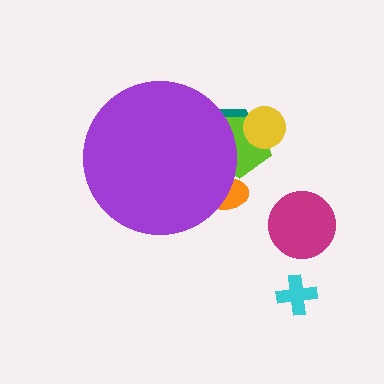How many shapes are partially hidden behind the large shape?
3 shapes are partially hidden.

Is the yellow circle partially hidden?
No, the yellow circle is fully visible.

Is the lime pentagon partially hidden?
Yes, the lime pentagon is partially hidden behind the purple circle.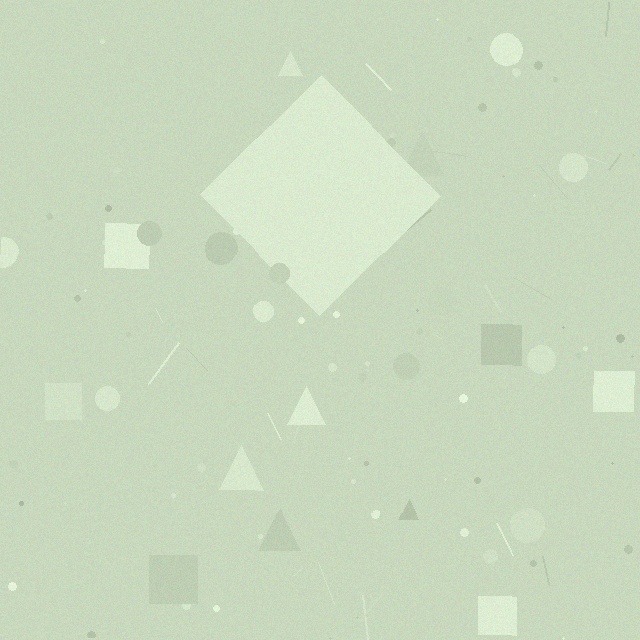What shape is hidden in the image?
A diamond is hidden in the image.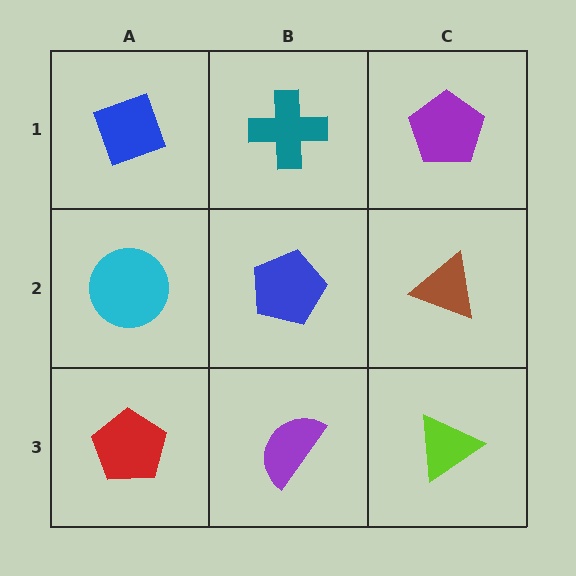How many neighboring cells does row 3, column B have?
3.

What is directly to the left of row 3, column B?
A red pentagon.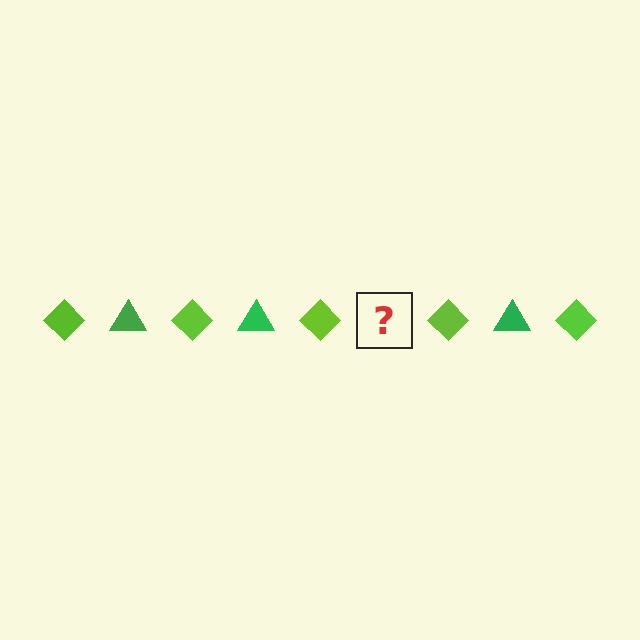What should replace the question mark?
The question mark should be replaced with a green triangle.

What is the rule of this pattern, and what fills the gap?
The rule is that the pattern alternates between lime diamond and green triangle. The gap should be filled with a green triangle.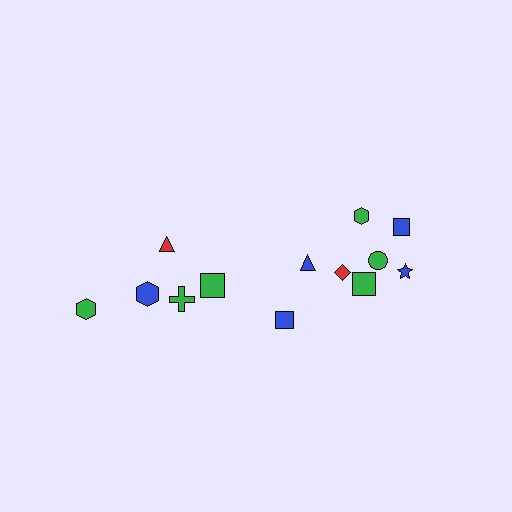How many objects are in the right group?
There are 8 objects.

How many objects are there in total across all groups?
There are 13 objects.